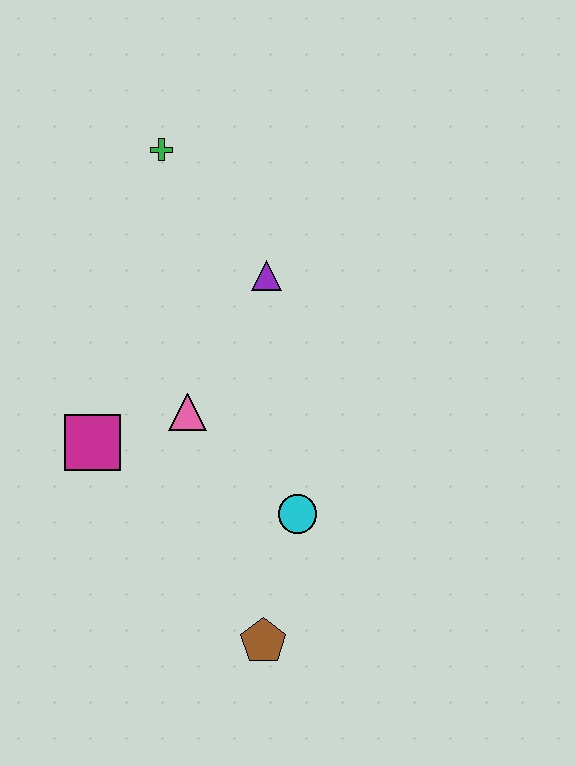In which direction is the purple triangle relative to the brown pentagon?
The purple triangle is above the brown pentagon.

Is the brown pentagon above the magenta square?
No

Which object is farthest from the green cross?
The brown pentagon is farthest from the green cross.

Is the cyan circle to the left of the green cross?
No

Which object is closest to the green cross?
The purple triangle is closest to the green cross.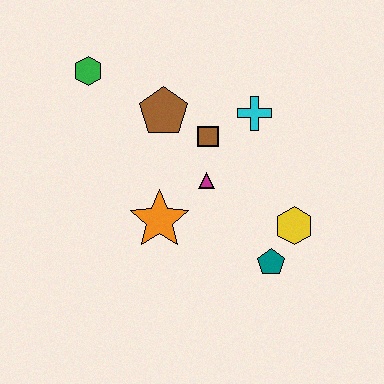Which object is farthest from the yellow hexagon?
The green hexagon is farthest from the yellow hexagon.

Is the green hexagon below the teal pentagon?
No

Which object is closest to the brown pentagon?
The brown square is closest to the brown pentagon.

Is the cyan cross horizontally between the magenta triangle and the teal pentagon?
Yes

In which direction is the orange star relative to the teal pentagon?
The orange star is to the left of the teal pentagon.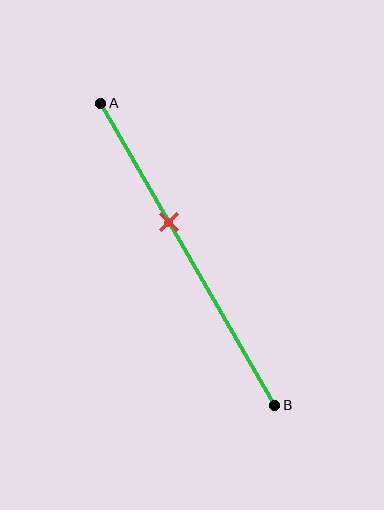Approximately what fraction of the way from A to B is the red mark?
The red mark is approximately 40% of the way from A to B.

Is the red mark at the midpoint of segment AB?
No, the mark is at about 40% from A, not at the 50% midpoint.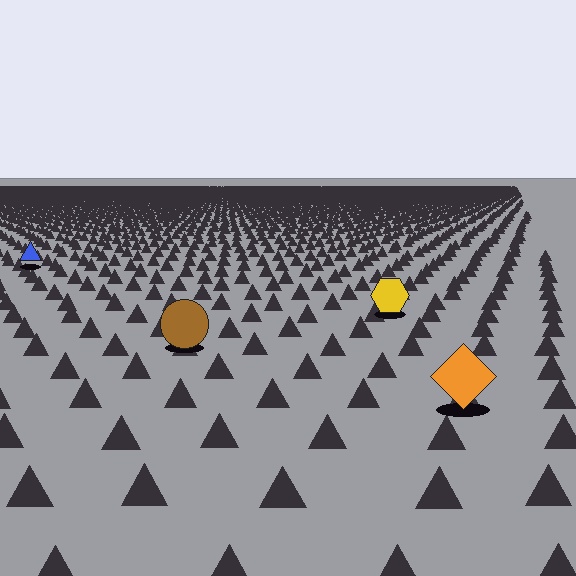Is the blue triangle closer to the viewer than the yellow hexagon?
No. The yellow hexagon is closer — you can tell from the texture gradient: the ground texture is coarser near it.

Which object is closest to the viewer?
The orange diamond is closest. The texture marks near it are larger and more spread out.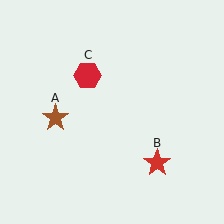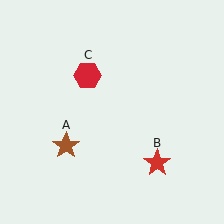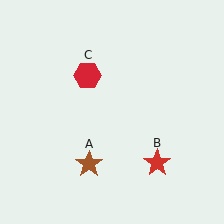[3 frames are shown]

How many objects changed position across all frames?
1 object changed position: brown star (object A).